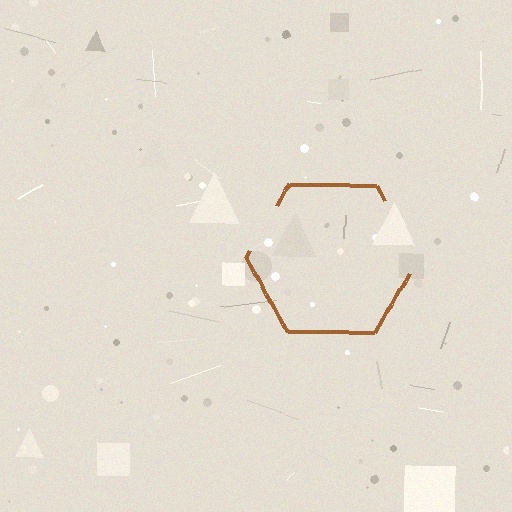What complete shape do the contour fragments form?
The contour fragments form a hexagon.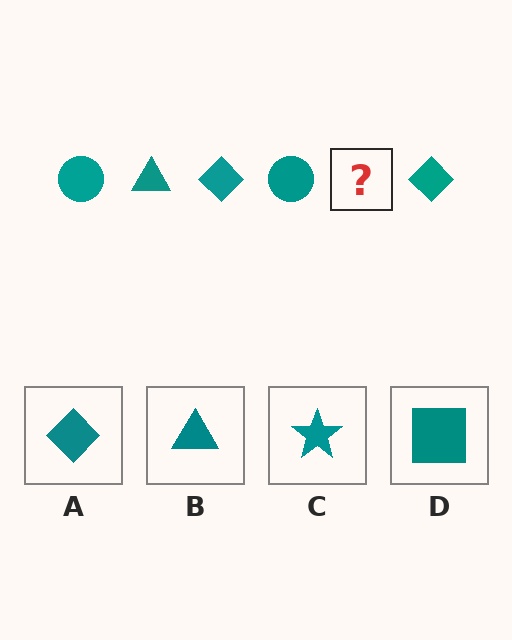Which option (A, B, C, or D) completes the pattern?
B.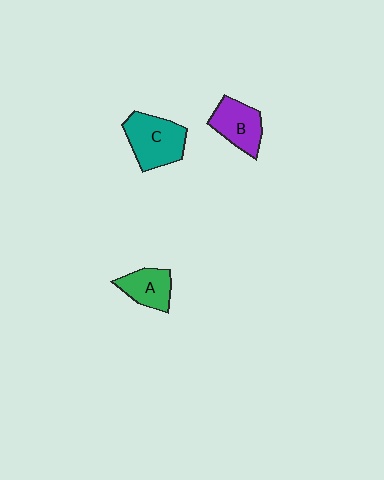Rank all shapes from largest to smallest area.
From largest to smallest: C (teal), B (purple), A (green).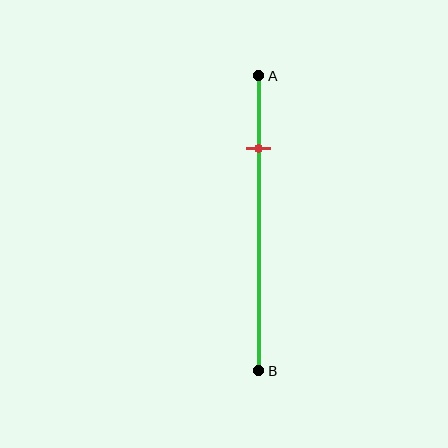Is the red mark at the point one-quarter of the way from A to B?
Yes, the mark is approximately at the one-quarter point.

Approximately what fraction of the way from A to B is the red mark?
The red mark is approximately 25% of the way from A to B.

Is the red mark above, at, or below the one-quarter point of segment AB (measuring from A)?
The red mark is approximately at the one-quarter point of segment AB.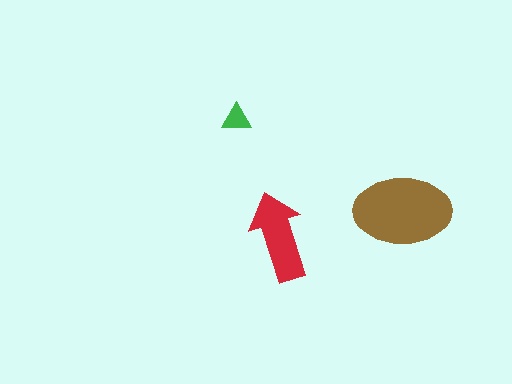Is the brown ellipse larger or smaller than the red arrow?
Larger.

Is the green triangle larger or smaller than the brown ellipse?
Smaller.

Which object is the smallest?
The green triangle.